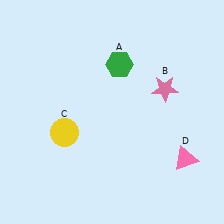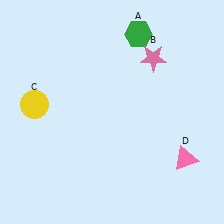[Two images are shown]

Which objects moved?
The objects that moved are: the green hexagon (A), the pink star (B), the yellow circle (C).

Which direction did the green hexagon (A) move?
The green hexagon (A) moved up.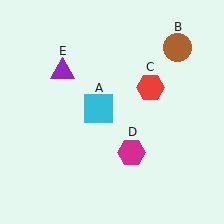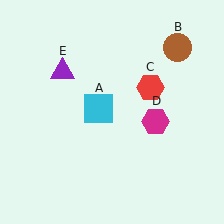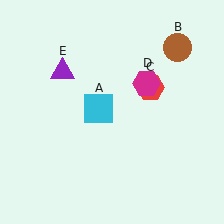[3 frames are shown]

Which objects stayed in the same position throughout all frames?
Cyan square (object A) and brown circle (object B) and red hexagon (object C) and purple triangle (object E) remained stationary.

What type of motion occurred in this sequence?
The magenta hexagon (object D) rotated counterclockwise around the center of the scene.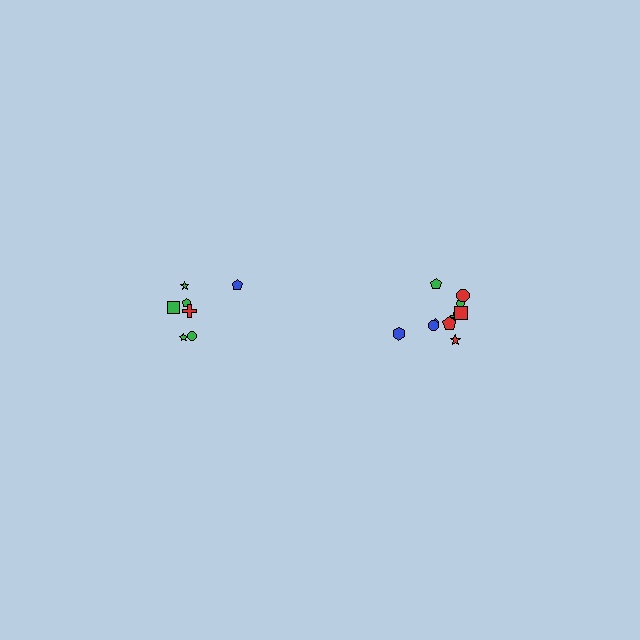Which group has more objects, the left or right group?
The right group.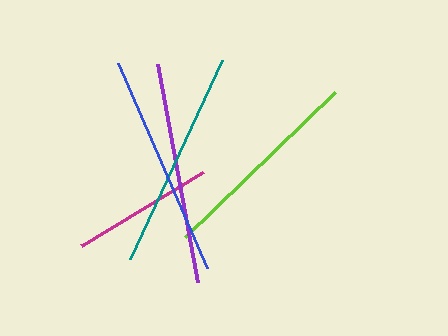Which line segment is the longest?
The blue line is the longest at approximately 224 pixels.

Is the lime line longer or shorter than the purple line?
The purple line is longer than the lime line.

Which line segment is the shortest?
The magenta line is the shortest at approximately 143 pixels.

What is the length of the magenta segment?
The magenta segment is approximately 143 pixels long.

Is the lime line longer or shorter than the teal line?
The teal line is longer than the lime line.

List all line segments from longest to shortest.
From longest to shortest: blue, purple, teal, lime, magenta.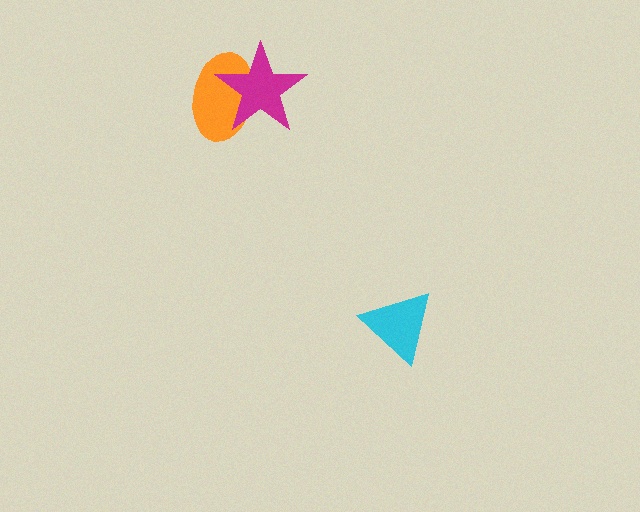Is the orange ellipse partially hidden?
Yes, it is partially covered by another shape.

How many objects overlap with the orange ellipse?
1 object overlaps with the orange ellipse.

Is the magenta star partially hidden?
No, no other shape covers it.